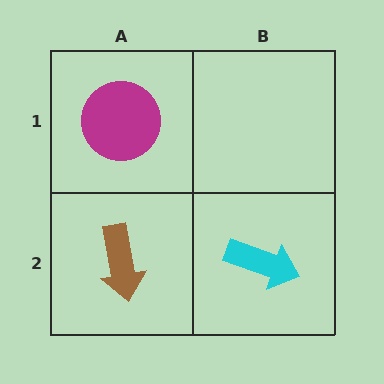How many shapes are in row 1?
1 shape.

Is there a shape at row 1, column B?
No, that cell is empty.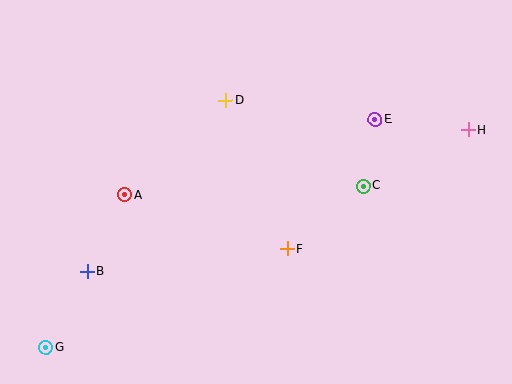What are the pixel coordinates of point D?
Point D is at (226, 100).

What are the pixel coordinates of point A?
Point A is at (125, 195).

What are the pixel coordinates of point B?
Point B is at (87, 272).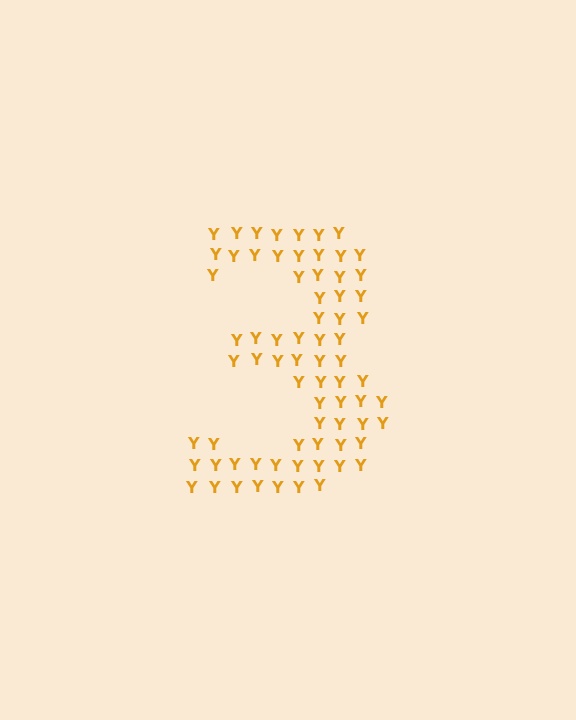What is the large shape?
The large shape is the digit 3.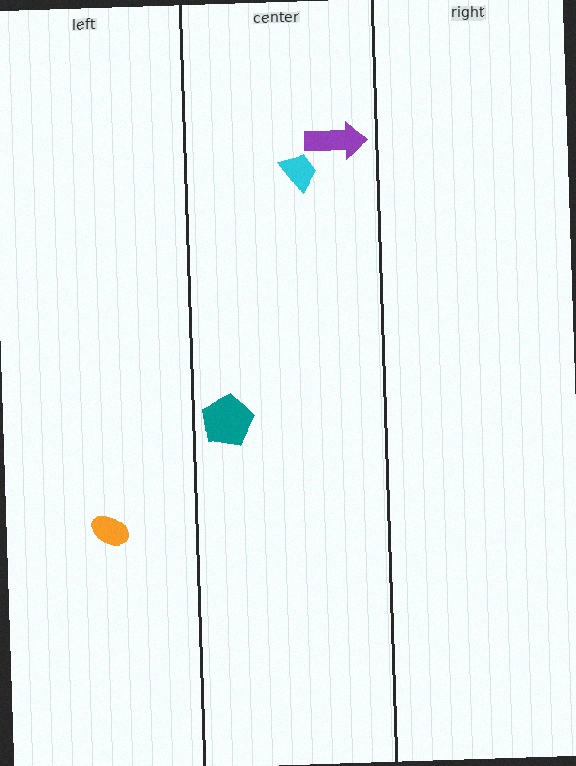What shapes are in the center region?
The cyan trapezoid, the purple arrow, the teal pentagon.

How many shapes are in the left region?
1.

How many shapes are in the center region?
3.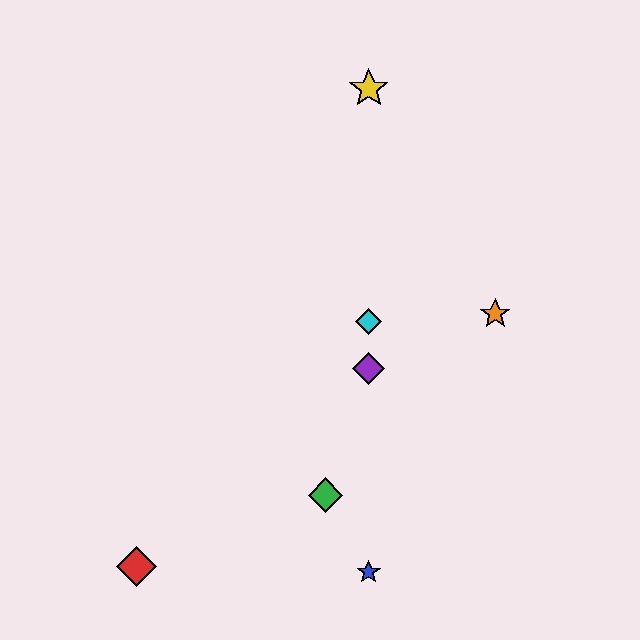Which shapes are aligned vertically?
The blue star, the yellow star, the purple diamond, the cyan diamond are aligned vertically.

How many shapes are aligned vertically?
4 shapes (the blue star, the yellow star, the purple diamond, the cyan diamond) are aligned vertically.